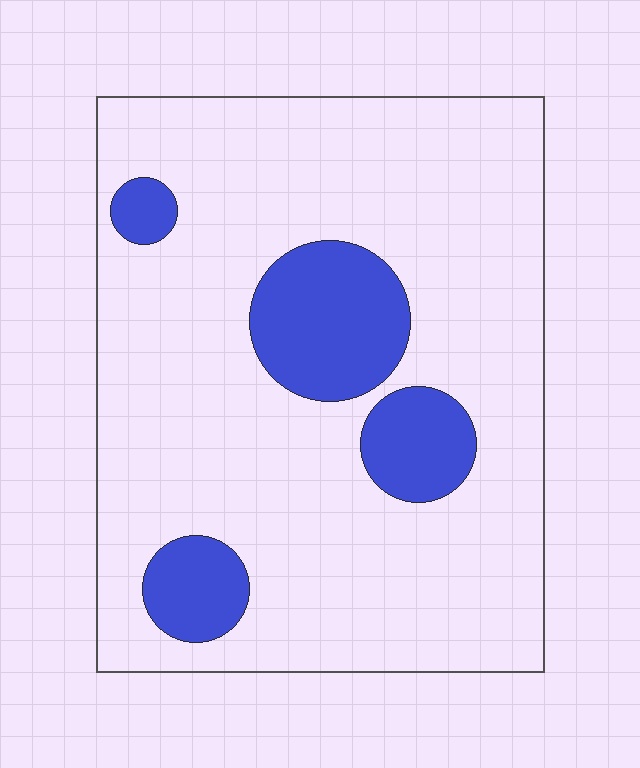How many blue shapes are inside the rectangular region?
4.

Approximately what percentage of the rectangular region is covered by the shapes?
Approximately 15%.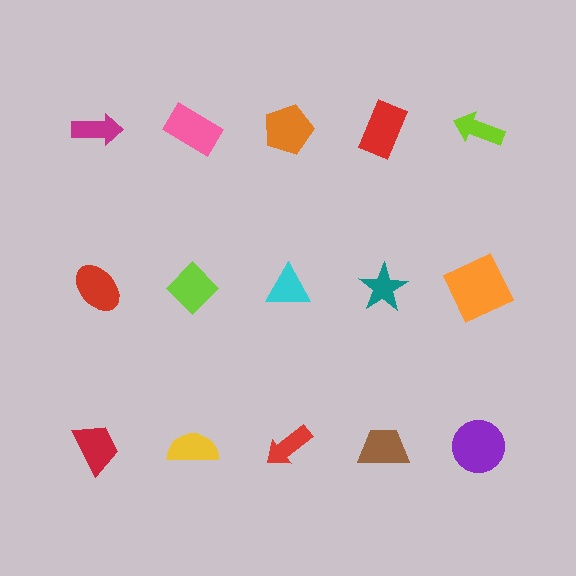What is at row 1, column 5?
A lime arrow.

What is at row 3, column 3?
A red arrow.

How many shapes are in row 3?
5 shapes.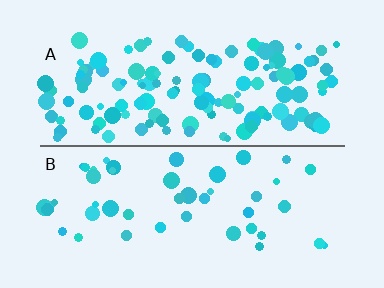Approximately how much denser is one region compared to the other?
Approximately 2.7× — region A over region B.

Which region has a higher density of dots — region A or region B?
A (the top).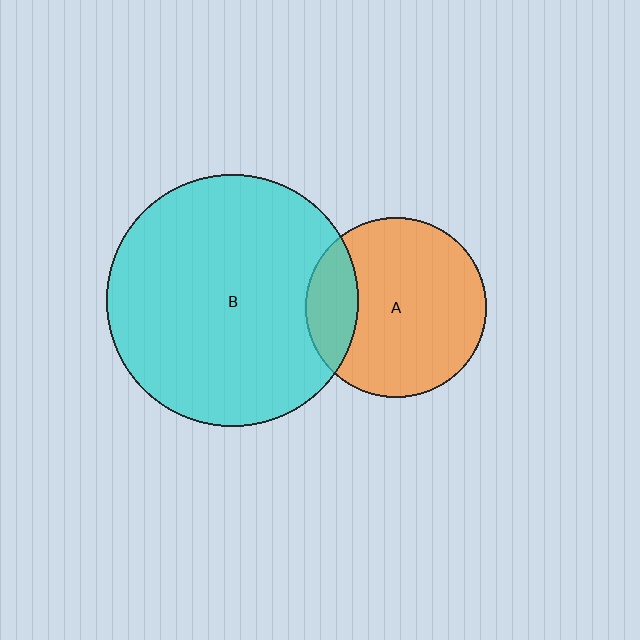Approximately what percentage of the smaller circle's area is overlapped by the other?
Approximately 20%.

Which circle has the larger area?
Circle B (cyan).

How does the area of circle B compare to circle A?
Approximately 1.9 times.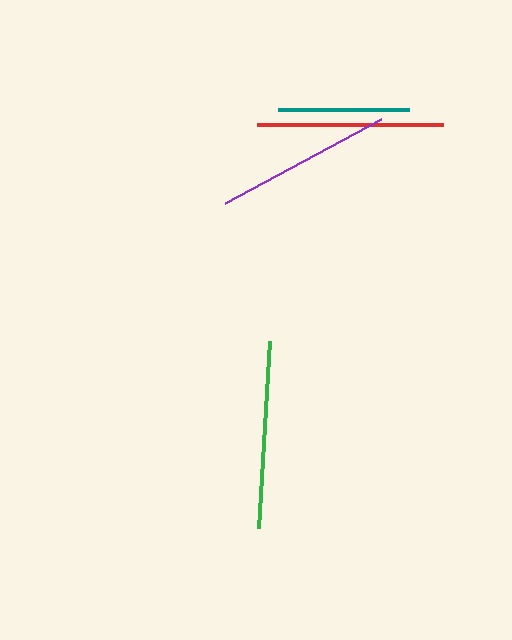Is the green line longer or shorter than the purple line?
The green line is longer than the purple line.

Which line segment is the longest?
The green line is the longest at approximately 187 pixels.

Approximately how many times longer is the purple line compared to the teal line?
The purple line is approximately 1.4 times the length of the teal line.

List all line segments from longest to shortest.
From longest to shortest: green, red, purple, teal.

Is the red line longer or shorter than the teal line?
The red line is longer than the teal line.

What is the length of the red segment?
The red segment is approximately 186 pixels long.